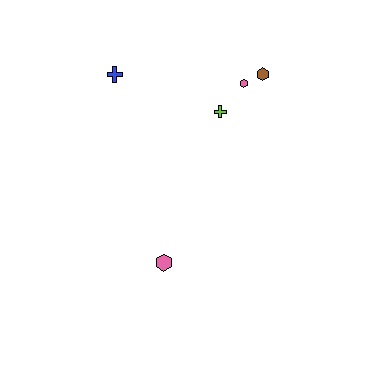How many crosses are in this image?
There are 2 crosses.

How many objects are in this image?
There are 5 objects.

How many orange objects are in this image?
There are no orange objects.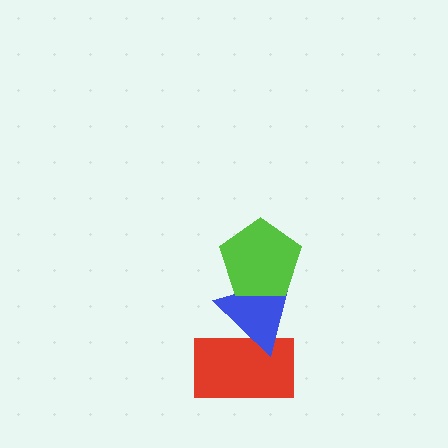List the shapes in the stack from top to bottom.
From top to bottom: the lime pentagon, the blue triangle, the red rectangle.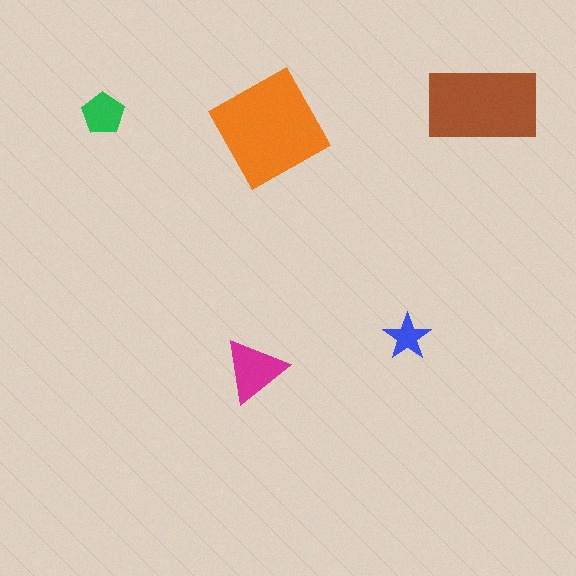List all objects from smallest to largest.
The blue star, the green pentagon, the magenta triangle, the brown rectangle, the orange diamond.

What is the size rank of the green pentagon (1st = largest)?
4th.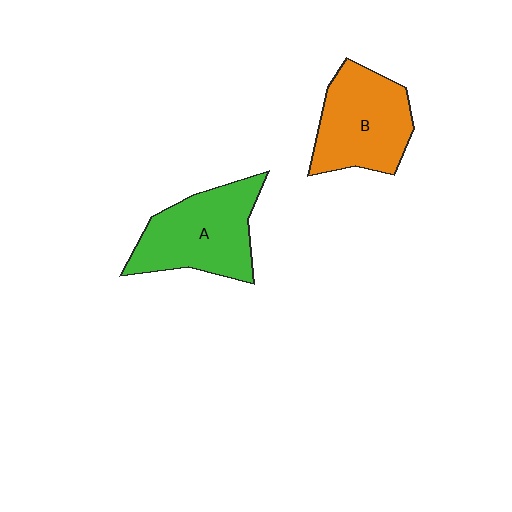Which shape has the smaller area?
Shape B (orange).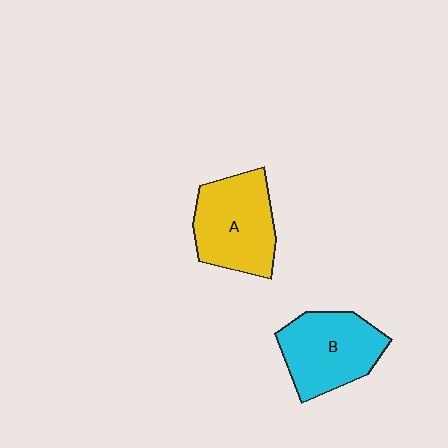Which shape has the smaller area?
Shape B (cyan).